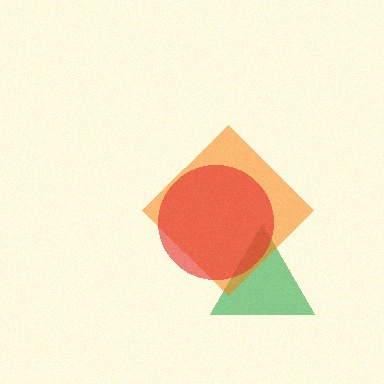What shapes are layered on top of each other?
The layered shapes are: a green triangle, an orange diamond, a red circle.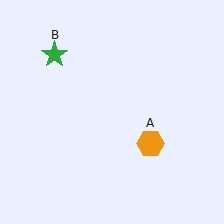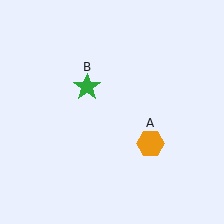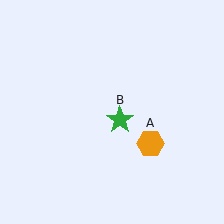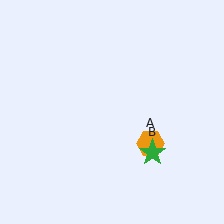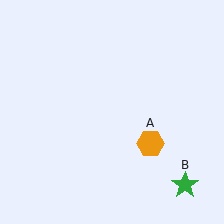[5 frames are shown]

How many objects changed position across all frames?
1 object changed position: green star (object B).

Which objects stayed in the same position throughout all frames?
Orange hexagon (object A) remained stationary.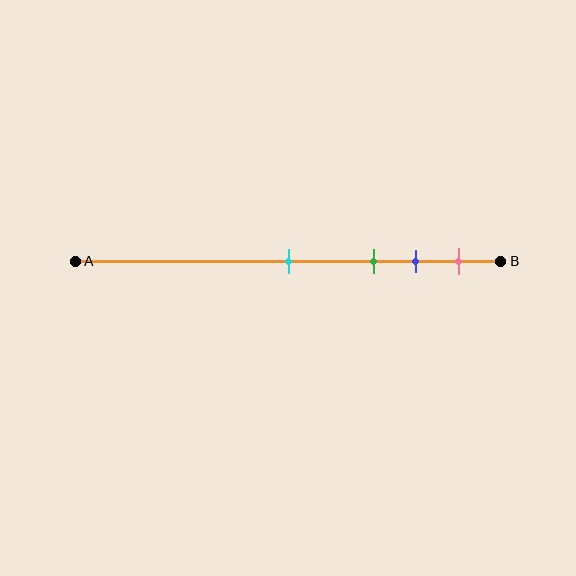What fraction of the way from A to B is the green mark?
The green mark is approximately 70% (0.7) of the way from A to B.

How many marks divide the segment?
There are 4 marks dividing the segment.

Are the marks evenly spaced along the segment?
No, the marks are not evenly spaced.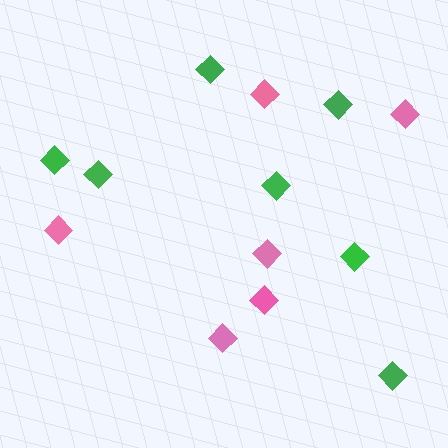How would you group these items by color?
There are 2 groups: one group of green diamonds (7) and one group of pink diamonds (6).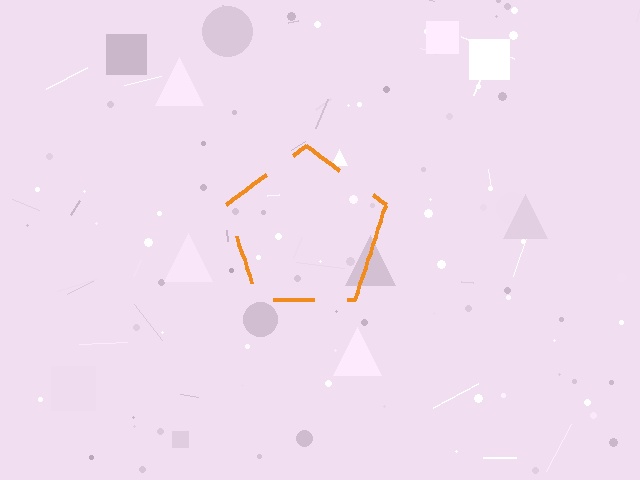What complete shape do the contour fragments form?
The contour fragments form a pentagon.